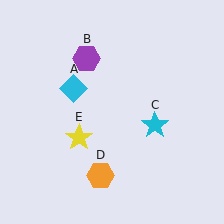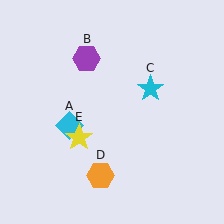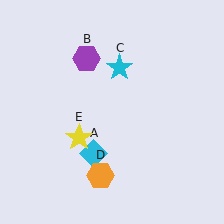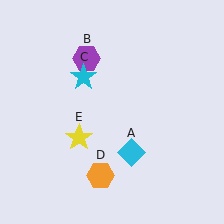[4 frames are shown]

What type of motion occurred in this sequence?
The cyan diamond (object A), cyan star (object C) rotated counterclockwise around the center of the scene.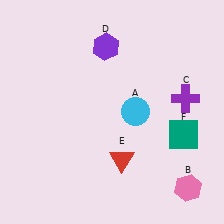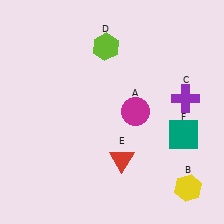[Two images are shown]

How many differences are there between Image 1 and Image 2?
There are 3 differences between the two images.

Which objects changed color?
A changed from cyan to magenta. B changed from pink to yellow. D changed from purple to lime.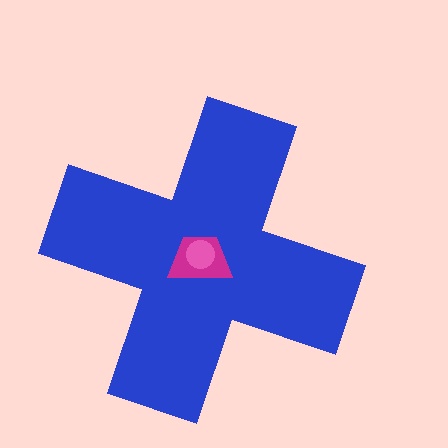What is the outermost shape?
The blue cross.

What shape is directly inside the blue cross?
The magenta trapezoid.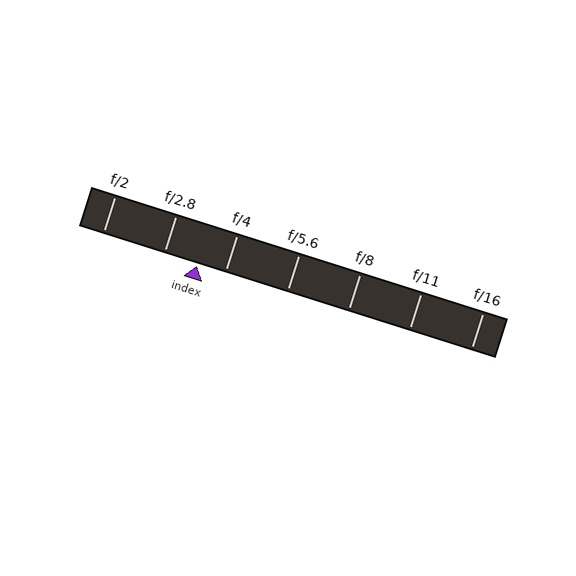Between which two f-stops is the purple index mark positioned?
The index mark is between f/2.8 and f/4.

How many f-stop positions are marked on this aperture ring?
There are 7 f-stop positions marked.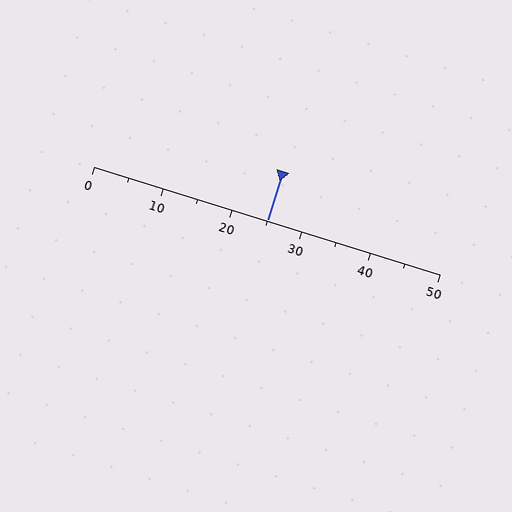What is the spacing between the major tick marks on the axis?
The major ticks are spaced 10 apart.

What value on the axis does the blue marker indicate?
The marker indicates approximately 25.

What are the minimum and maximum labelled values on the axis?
The axis runs from 0 to 50.